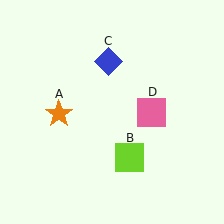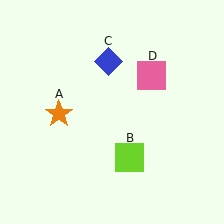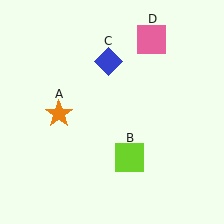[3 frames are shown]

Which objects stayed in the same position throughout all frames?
Orange star (object A) and lime square (object B) and blue diamond (object C) remained stationary.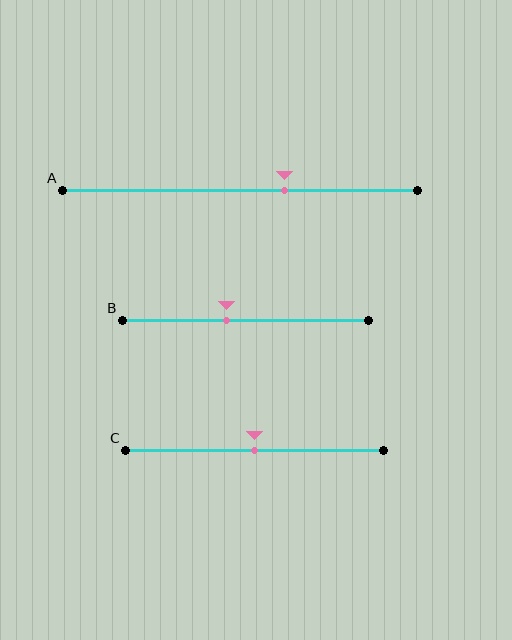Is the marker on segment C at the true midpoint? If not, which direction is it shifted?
Yes, the marker on segment C is at the true midpoint.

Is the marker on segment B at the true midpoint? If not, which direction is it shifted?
No, the marker on segment B is shifted to the left by about 7% of the segment length.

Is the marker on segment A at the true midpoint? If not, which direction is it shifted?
No, the marker on segment A is shifted to the right by about 13% of the segment length.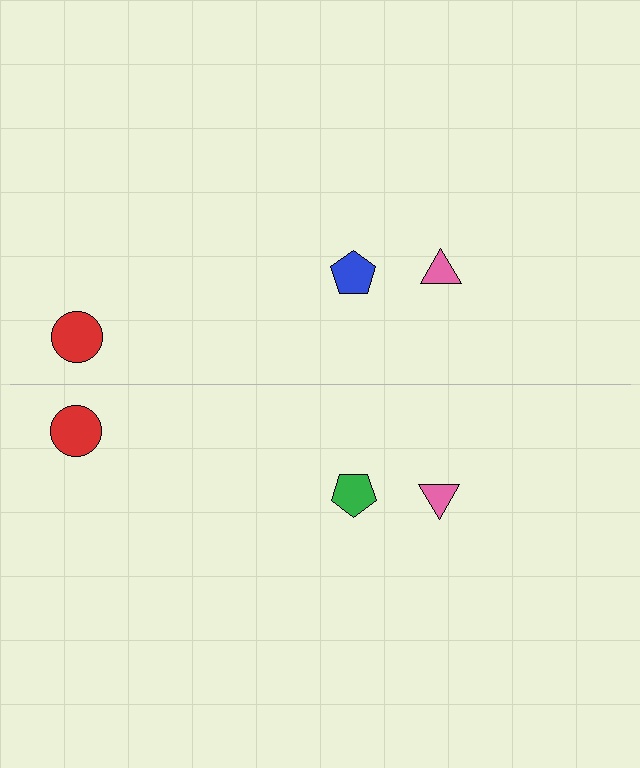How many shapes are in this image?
There are 6 shapes in this image.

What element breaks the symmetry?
The green pentagon on the bottom side breaks the symmetry — its mirror counterpart is blue.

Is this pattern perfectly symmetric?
No, the pattern is not perfectly symmetric. The green pentagon on the bottom side breaks the symmetry — its mirror counterpart is blue.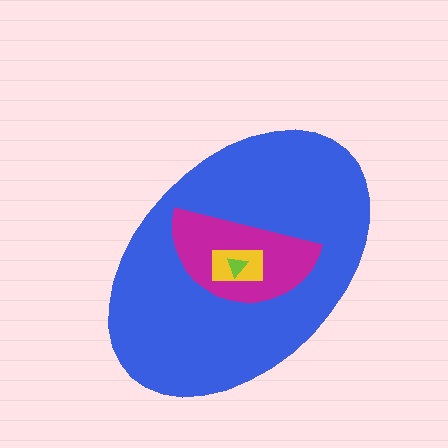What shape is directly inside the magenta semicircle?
The yellow rectangle.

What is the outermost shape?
The blue ellipse.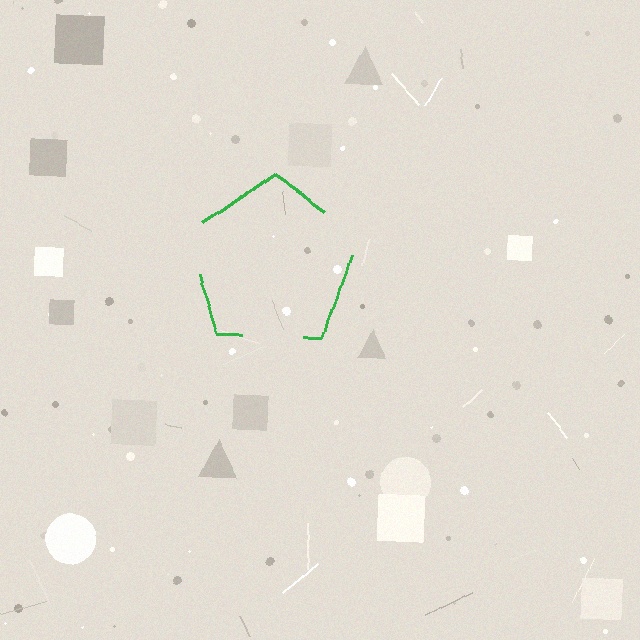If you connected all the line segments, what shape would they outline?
They would outline a pentagon.